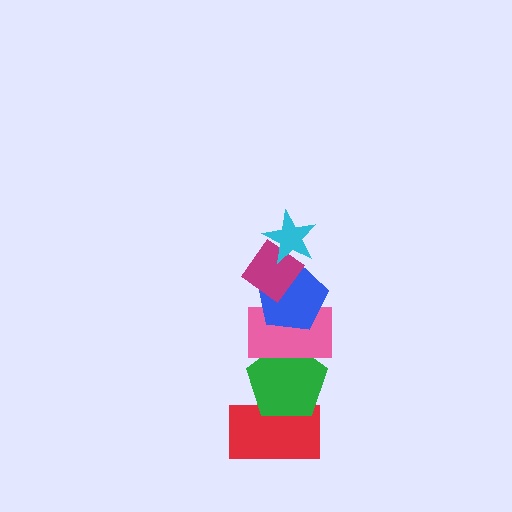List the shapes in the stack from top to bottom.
From top to bottom: the cyan star, the magenta diamond, the blue pentagon, the pink rectangle, the green pentagon, the red rectangle.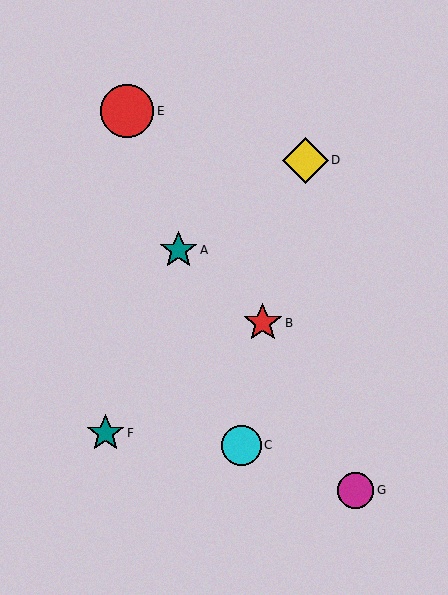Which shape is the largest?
The red circle (labeled E) is the largest.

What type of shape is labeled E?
Shape E is a red circle.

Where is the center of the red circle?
The center of the red circle is at (127, 111).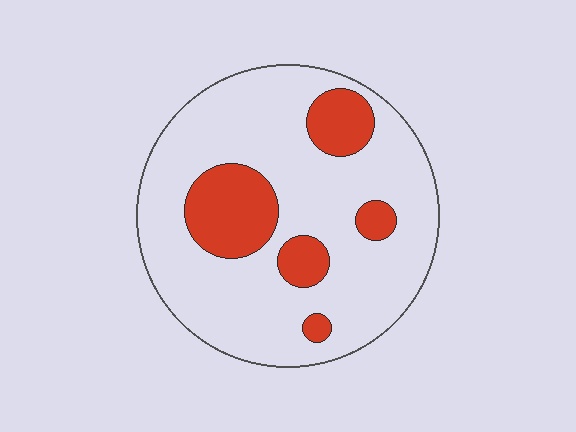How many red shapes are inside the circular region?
5.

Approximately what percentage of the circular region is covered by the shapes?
Approximately 20%.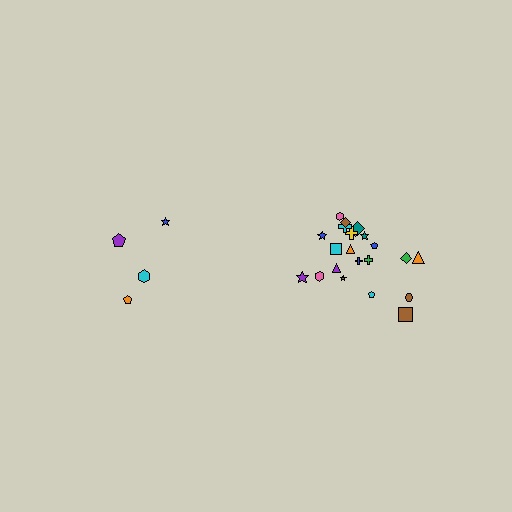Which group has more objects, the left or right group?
The right group.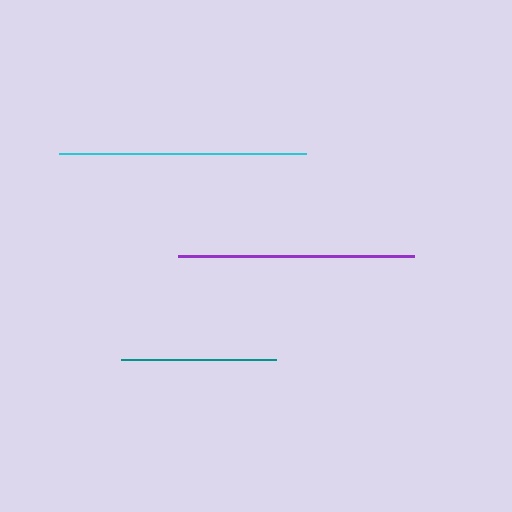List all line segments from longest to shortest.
From longest to shortest: cyan, purple, teal.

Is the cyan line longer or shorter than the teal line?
The cyan line is longer than the teal line.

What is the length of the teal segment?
The teal segment is approximately 155 pixels long.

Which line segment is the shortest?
The teal line is the shortest at approximately 155 pixels.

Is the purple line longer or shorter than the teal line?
The purple line is longer than the teal line.